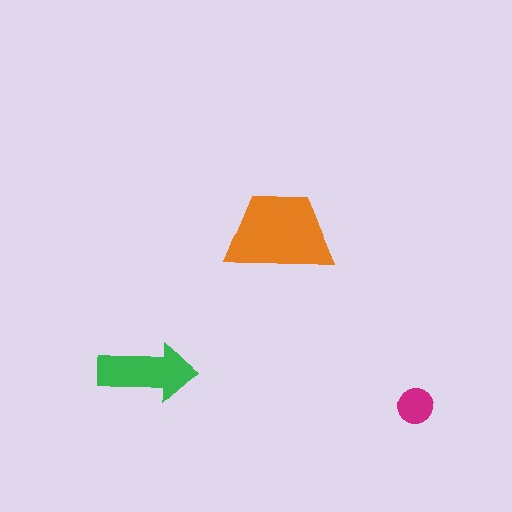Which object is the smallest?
The magenta circle.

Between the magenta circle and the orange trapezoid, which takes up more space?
The orange trapezoid.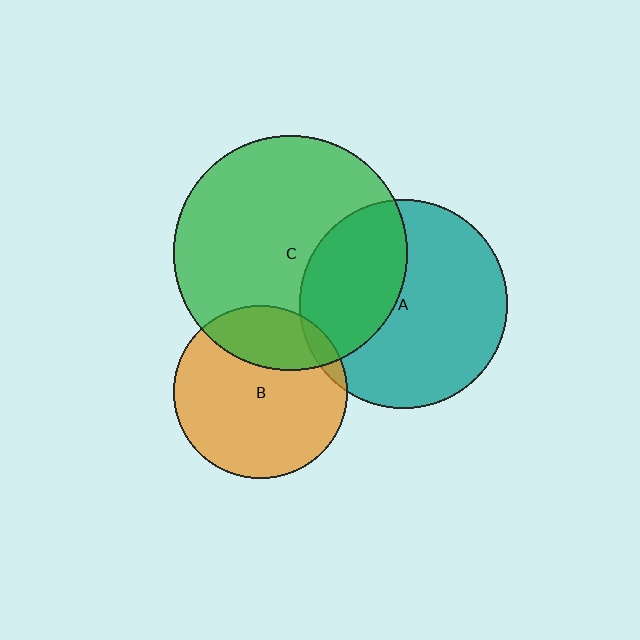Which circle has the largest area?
Circle C (green).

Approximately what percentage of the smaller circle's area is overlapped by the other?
Approximately 25%.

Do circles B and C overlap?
Yes.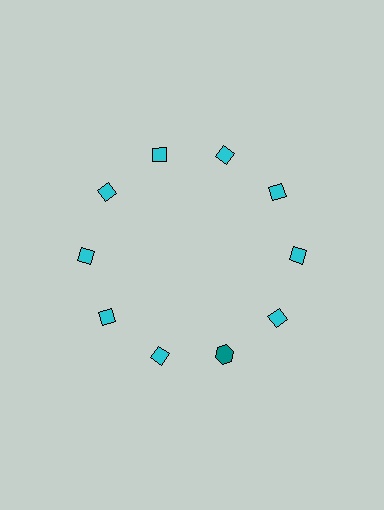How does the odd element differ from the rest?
It differs in both color (teal instead of cyan) and shape (hexagon instead of diamond).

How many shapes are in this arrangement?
There are 10 shapes arranged in a ring pattern.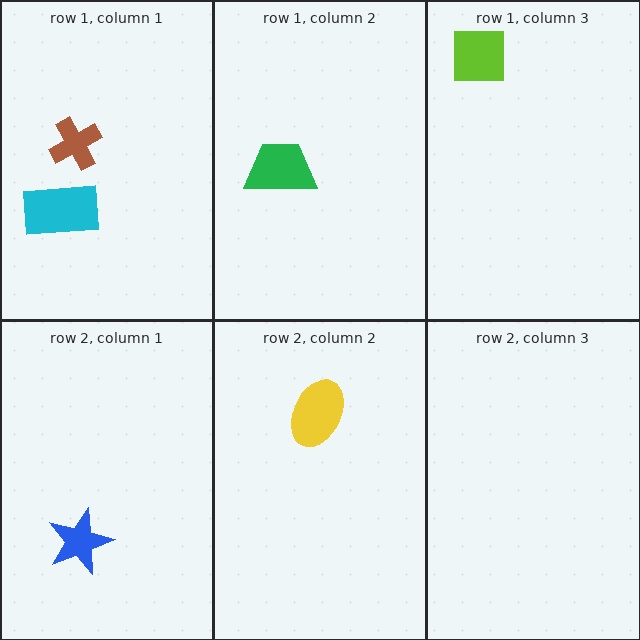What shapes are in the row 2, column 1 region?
The blue star.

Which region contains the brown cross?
The row 1, column 1 region.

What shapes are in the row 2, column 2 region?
The yellow ellipse.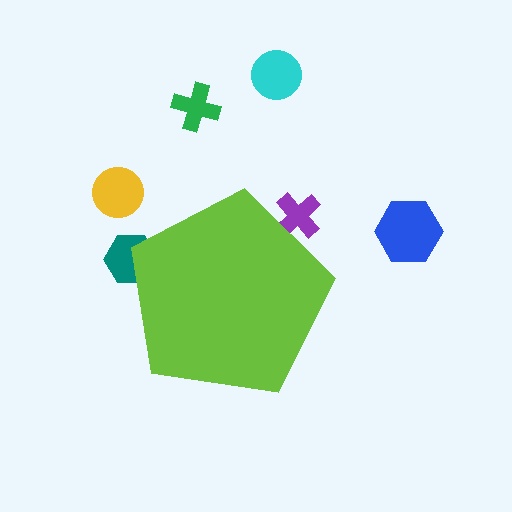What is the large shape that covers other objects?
A lime pentagon.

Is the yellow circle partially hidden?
No, the yellow circle is fully visible.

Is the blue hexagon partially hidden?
No, the blue hexagon is fully visible.